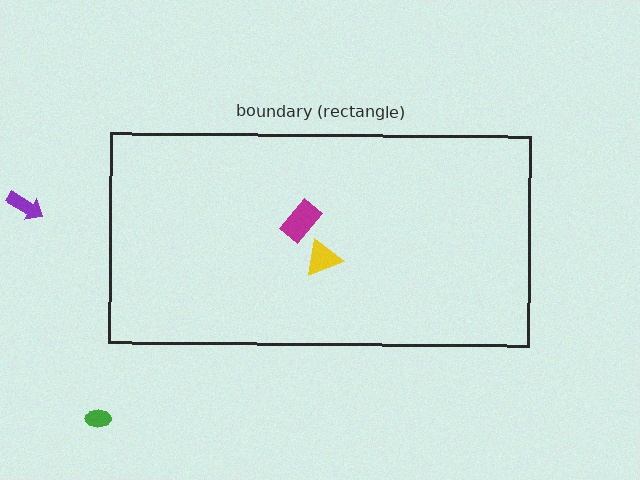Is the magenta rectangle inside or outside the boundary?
Inside.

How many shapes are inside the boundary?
2 inside, 2 outside.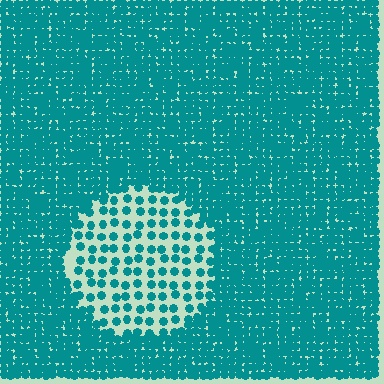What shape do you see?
I see a circle.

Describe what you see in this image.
The image contains small teal elements arranged at two different densities. A circle-shaped region is visible where the elements are less densely packed than the surrounding area.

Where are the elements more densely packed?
The elements are more densely packed outside the circle boundary.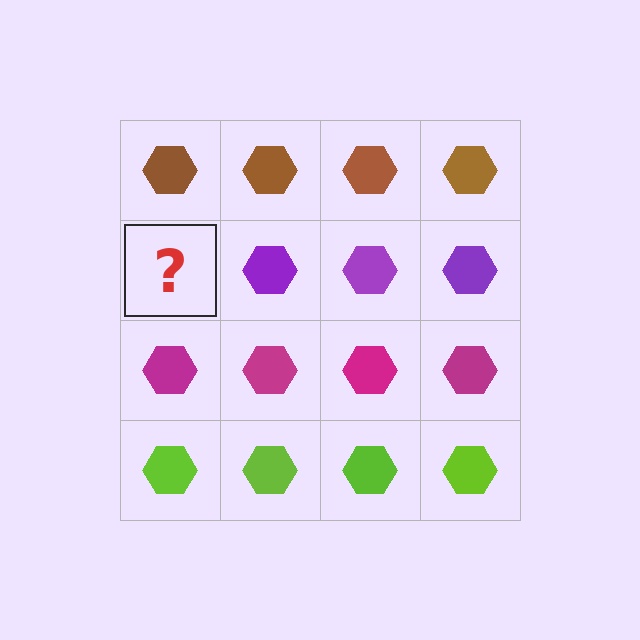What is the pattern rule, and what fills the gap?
The rule is that each row has a consistent color. The gap should be filled with a purple hexagon.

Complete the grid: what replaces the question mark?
The question mark should be replaced with a purple hexagon.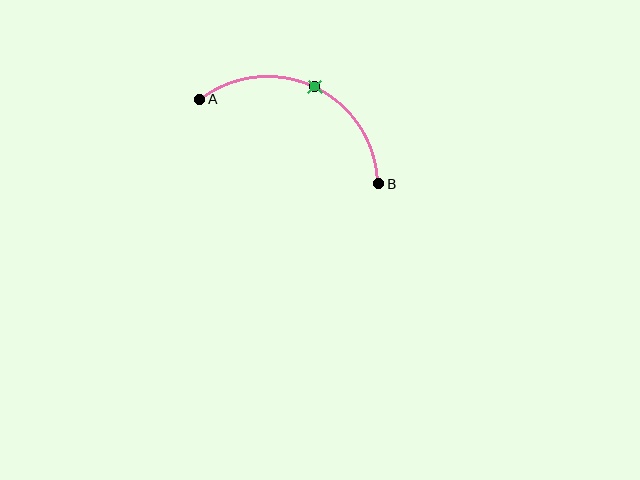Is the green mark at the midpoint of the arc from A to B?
Yes. The green mark lies on the arc at equal arc-length from both A and B — it is the arc midpoint.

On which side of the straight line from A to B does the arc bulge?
The arc bulges above the straight line connecting A and B.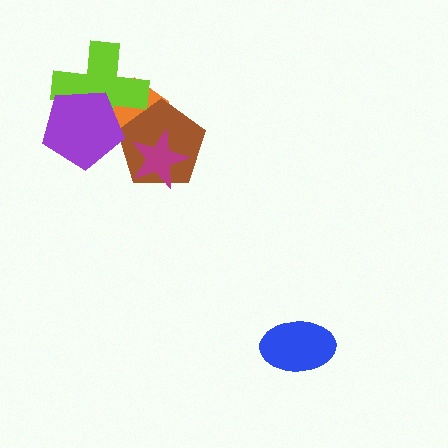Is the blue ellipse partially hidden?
No, no other shape covers it.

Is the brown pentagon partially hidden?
Yes, it is partially covered by another shape.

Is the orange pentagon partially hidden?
Yes, it is partially covered by another shape.